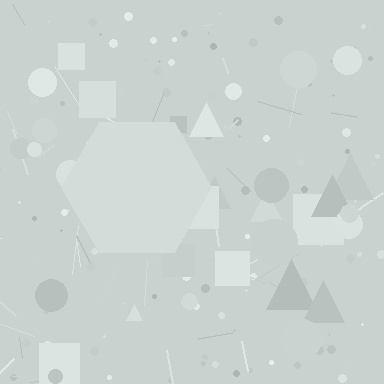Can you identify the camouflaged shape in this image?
The camouflaged shape is a hexagon.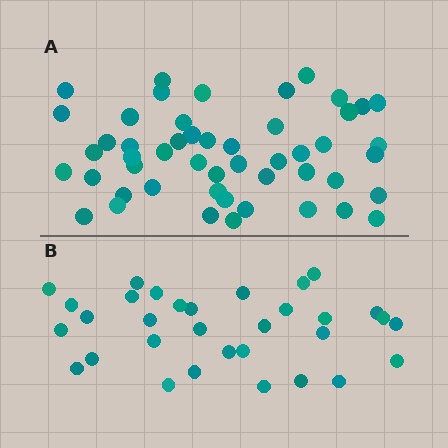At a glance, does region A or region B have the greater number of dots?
Region A (the top region) has more dots.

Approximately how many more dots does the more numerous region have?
Region A has approximately 20 more dots than region B.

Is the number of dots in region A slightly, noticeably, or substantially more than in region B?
Region A has substantially more. The ratio is roughly 1.6 to 1.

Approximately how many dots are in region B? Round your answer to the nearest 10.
About 30 dots. (The exact count is 32, which rounds to 30.)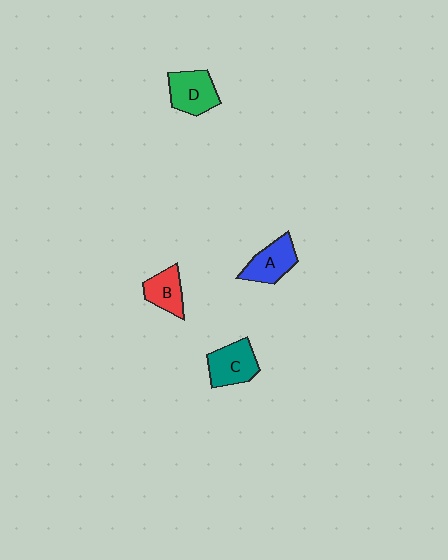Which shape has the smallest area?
Shape B (red).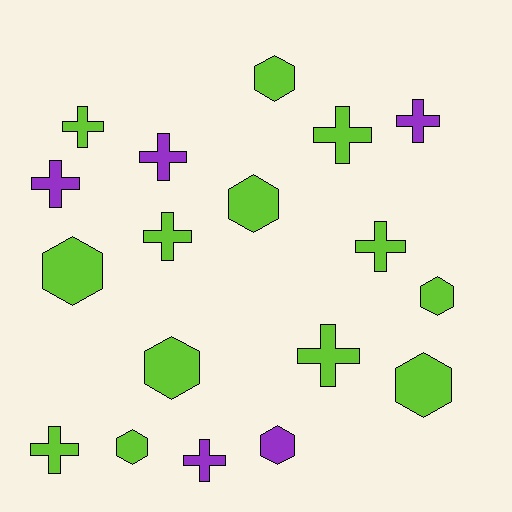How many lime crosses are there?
There are 6 lime crosses.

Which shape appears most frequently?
Cross, with 10 objects.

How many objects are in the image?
There are 18 objects.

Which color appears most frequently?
Lime, with 13 objects.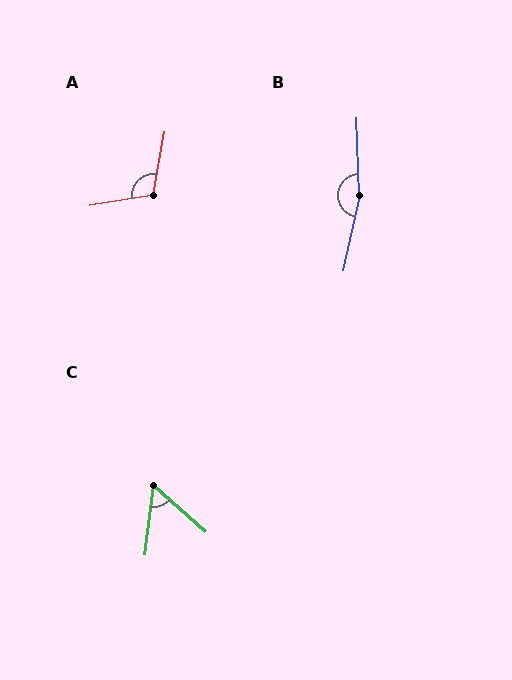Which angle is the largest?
B, at approximately 166 degrees.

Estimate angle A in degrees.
Approximately 110 degrees.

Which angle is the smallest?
C, at approximately 55 degrees.